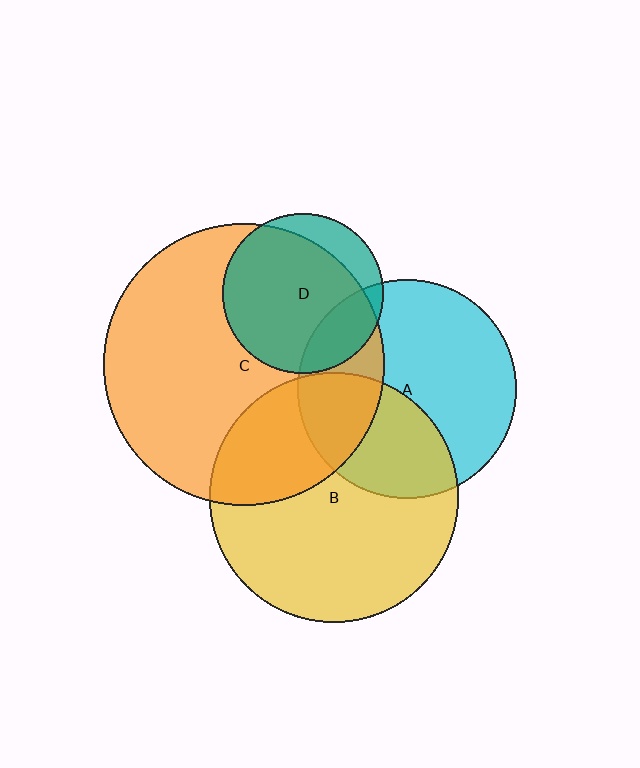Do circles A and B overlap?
Yes.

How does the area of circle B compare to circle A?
Approximately 1.3 times.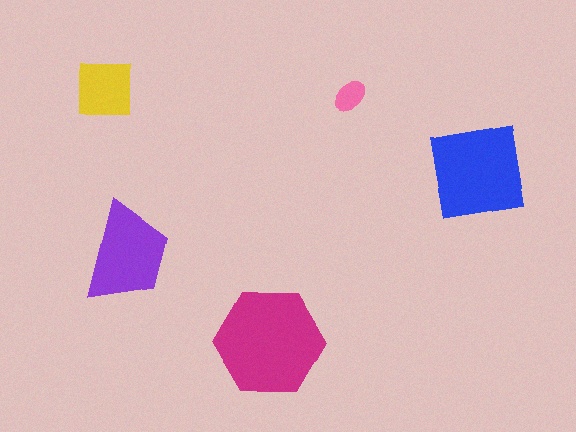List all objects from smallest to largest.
The pink ellipse, the yellow square, the purple trapezoid, the blue square, the magenta hexagon.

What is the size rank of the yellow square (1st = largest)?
4th.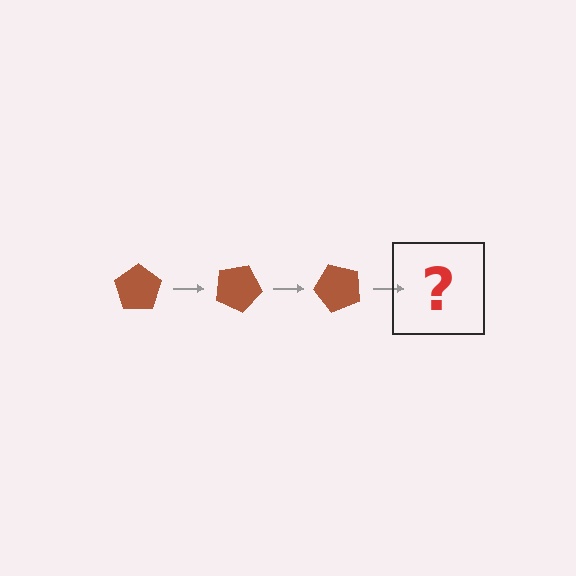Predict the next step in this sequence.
The next step is a brown pentagon rotated 75 degrees.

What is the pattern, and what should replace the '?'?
The pattern is that the pentagon rotates 25 degrees each step. The '?' should be a brown pentagon rotated 75 degrees.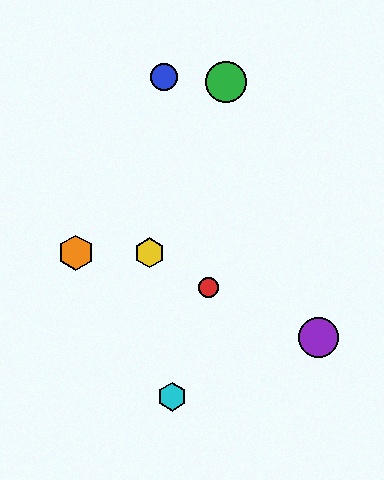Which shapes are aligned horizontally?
The yellow hexagon, the orange hexagon are aligned horizontally.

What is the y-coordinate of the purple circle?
The purple circle is at y≈337.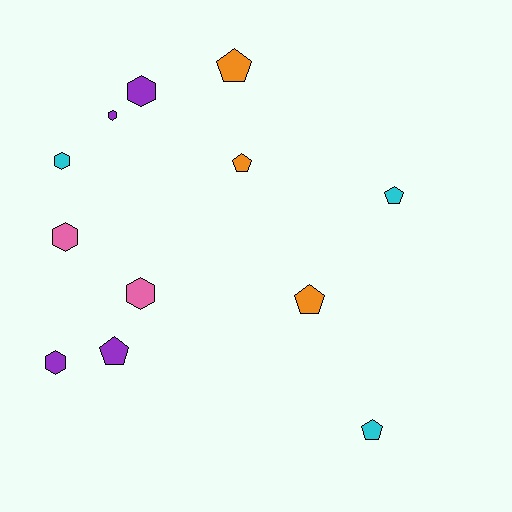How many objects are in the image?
There are 12 objects.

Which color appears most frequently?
Purple, with 4 objects.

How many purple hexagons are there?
There are 3 purple hexagons.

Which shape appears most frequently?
Pentagon, with 6 objects.